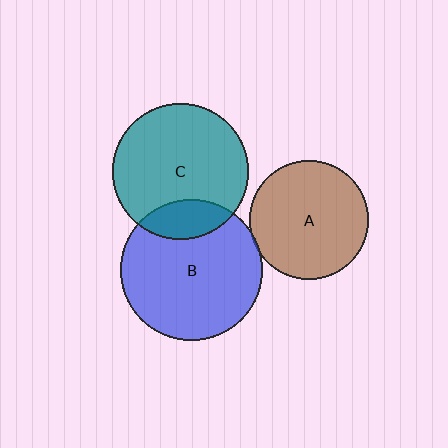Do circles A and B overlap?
Yes.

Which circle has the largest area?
Circle B (blue).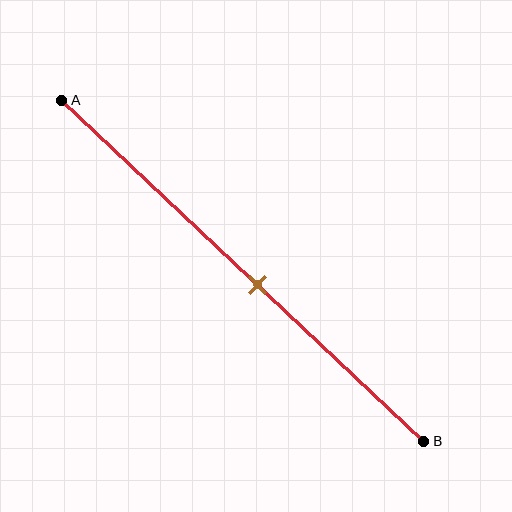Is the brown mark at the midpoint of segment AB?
No, the mark is at about 55% from A, not at the 50% midpoint.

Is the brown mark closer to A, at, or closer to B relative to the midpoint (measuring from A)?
The brown mark is closer to point B than the midpoint of segment AB.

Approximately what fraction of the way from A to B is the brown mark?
The brown mark is approximately 55% of the way from A to B.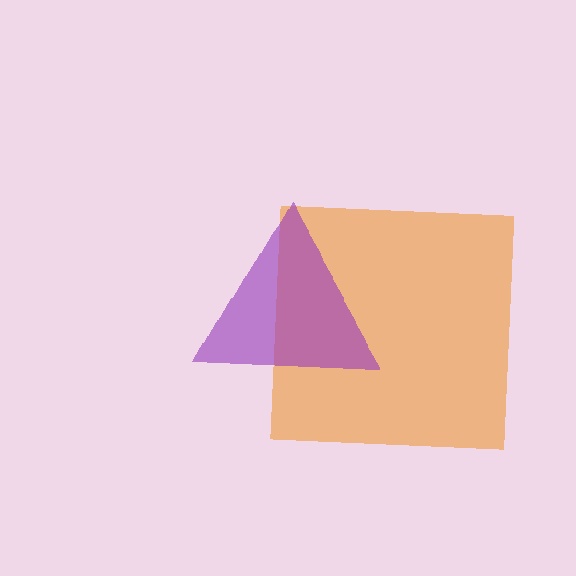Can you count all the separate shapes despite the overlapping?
Yes, there are 2 separate shapes.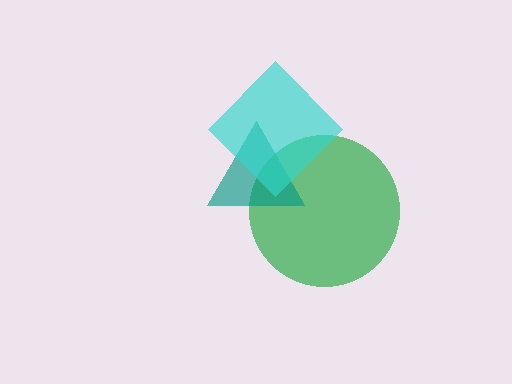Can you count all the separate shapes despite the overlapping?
Yes, there are 3 separate shapes.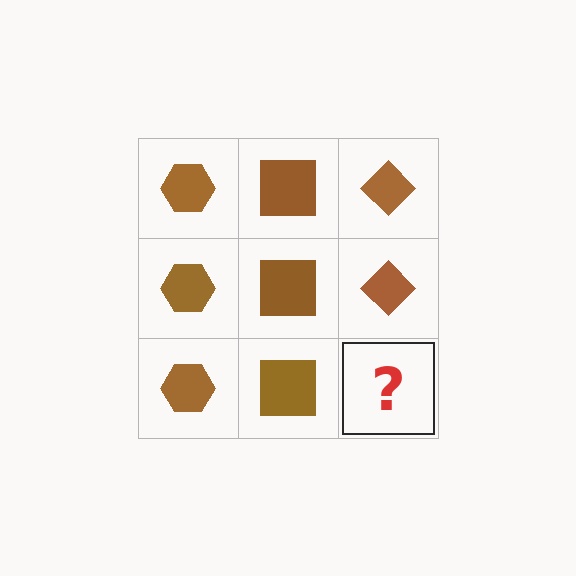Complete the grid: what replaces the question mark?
The question mark should be replaced with a brown diamond.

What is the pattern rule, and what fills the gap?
The rule is that each column has a consistent shape. The gap should be filled with a brown diamond.